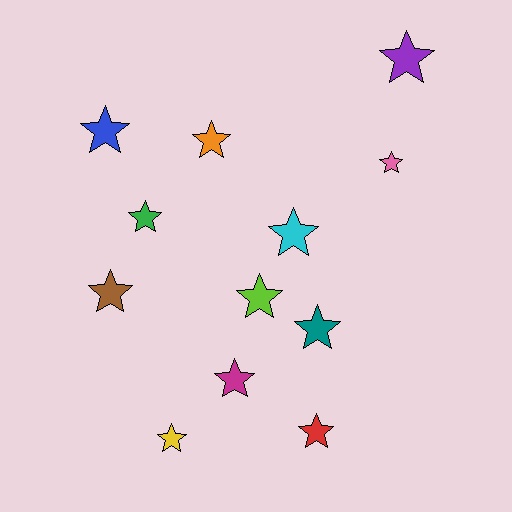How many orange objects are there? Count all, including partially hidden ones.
There is 1 orange object.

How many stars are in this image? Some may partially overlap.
There are 12 stars.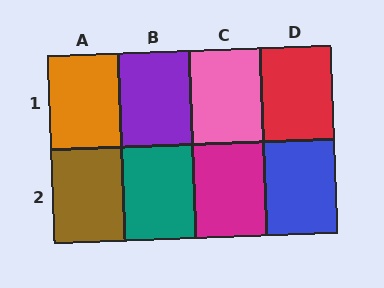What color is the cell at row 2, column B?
Teal.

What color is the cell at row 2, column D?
Blue.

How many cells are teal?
1 cell is teal.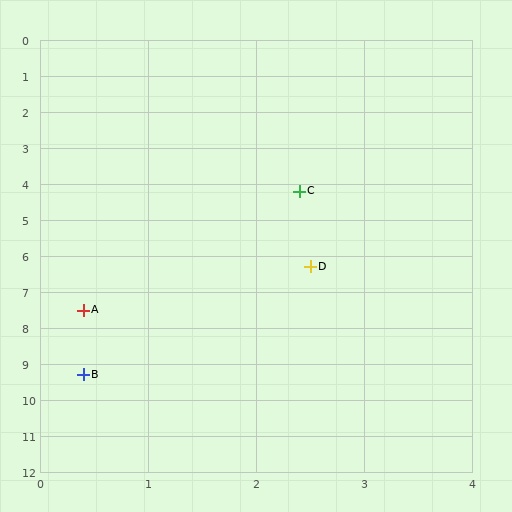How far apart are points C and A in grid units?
Points C and A are about 3.9 grid units apart.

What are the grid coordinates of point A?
Point A is at approximately (0.4, 7.5).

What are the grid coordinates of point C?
Point C is at approximately (2.4, 4.2).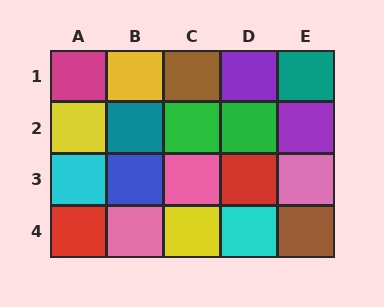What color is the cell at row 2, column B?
Teal.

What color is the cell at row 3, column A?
Cyan.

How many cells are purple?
2 cells are purple.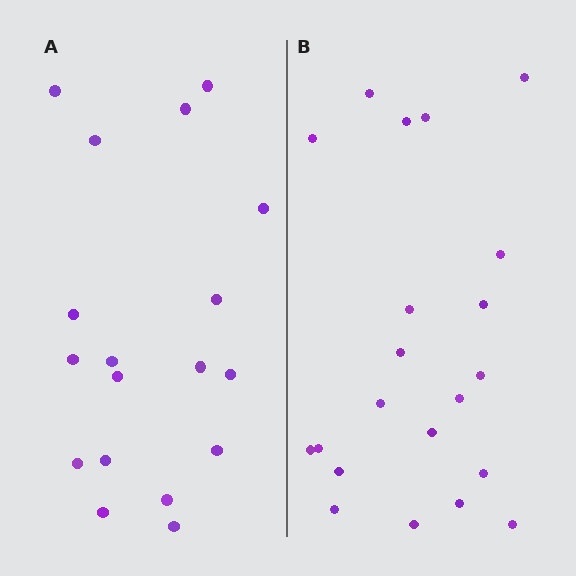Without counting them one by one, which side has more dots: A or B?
Region B (the right region) has more dots.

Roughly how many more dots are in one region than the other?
Region B has just a few more — roughly 2 or 3 more dots than region A.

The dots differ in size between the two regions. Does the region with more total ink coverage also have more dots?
No. Region A has more total ink coverage because its dots are larger, but region B actually contains more individual dots. Total area can be misleading — the number of items is what matters here.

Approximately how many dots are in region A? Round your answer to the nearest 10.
About 20 dots. (The exact count is 18, which rounds to 20.)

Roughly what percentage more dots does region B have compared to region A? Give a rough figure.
About 15% more.